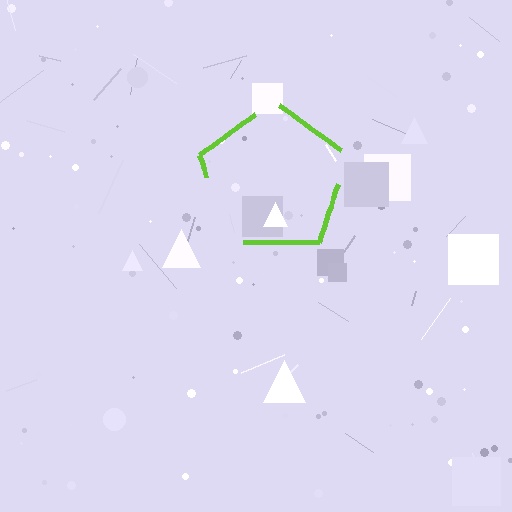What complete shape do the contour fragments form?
The contour fragments form a pentagon.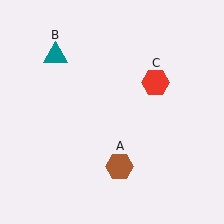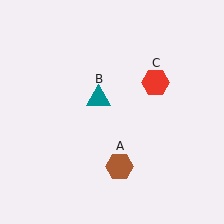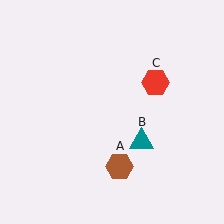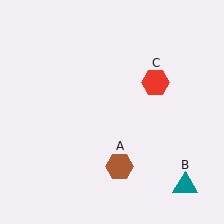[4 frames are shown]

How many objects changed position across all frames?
1 object changed position: teal triangle (object B).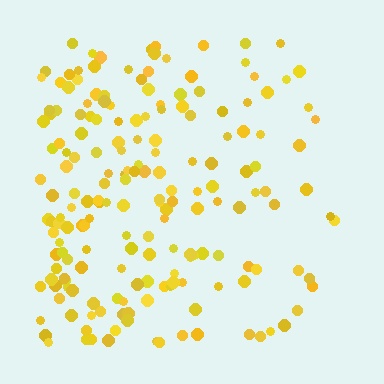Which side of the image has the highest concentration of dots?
The left.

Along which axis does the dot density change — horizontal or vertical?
Horizontal.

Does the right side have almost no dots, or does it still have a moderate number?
Still a moderate number, just noticeably fewer than the left.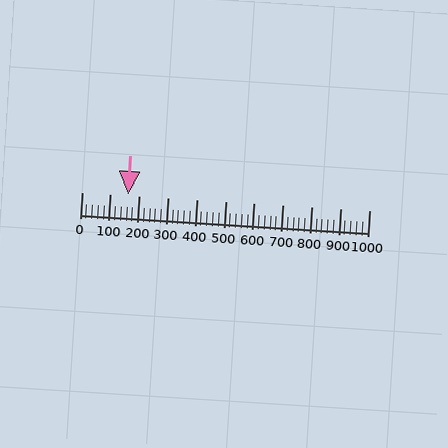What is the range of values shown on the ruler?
The ruler shows values from 0 to 1000.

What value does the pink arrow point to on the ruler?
The pink arrow points to approximately 160.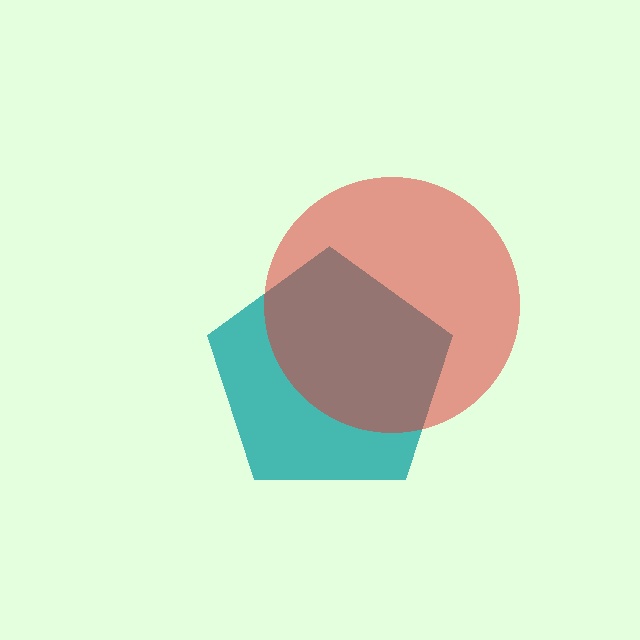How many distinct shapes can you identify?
There are 2 distinct shapes: a teal pentagon, a red circle.